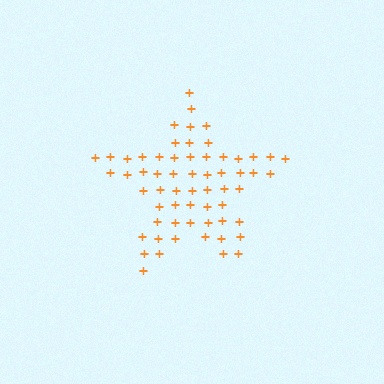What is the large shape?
The large shape is a star.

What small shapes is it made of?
It is made of small plus signs.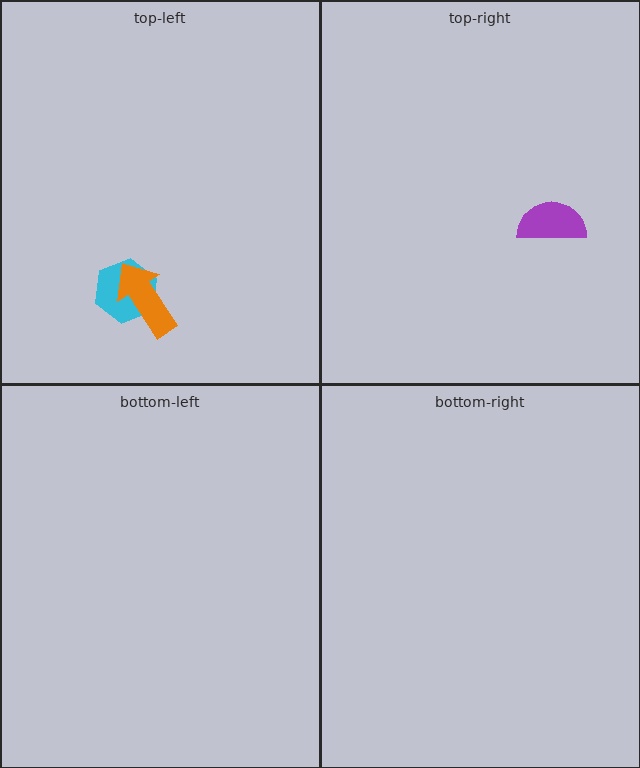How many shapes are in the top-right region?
1.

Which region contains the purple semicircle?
The top-right region.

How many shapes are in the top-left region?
2.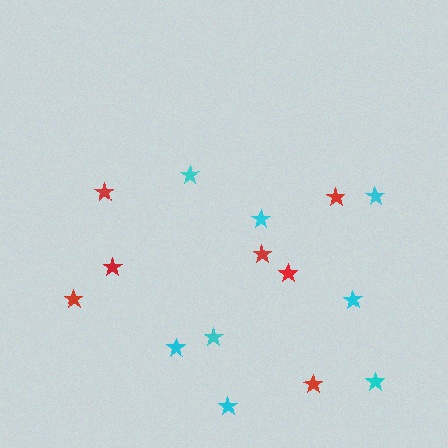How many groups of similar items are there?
There are 2 groups: one group of cyan stars (8) and one group of red stars (7).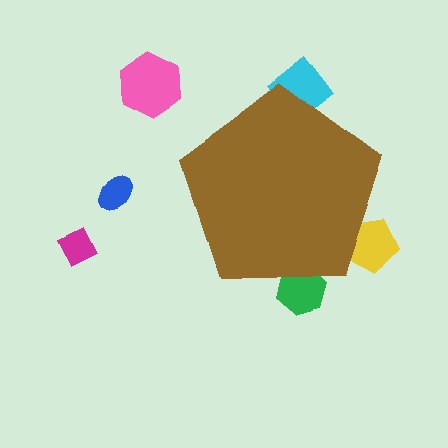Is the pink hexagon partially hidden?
No, the pink hexagon is fully visible.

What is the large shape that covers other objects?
A brown pentagon.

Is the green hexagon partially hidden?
Yes, the green hexagon is partially hidden behind the brown pentagon.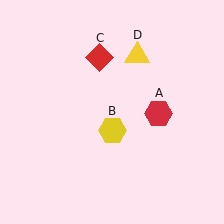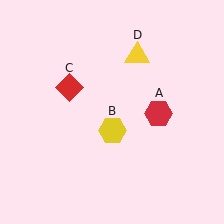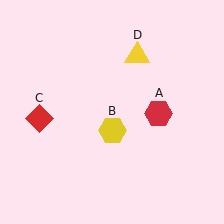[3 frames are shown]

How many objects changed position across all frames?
1 object changed position: red diamond (object C).